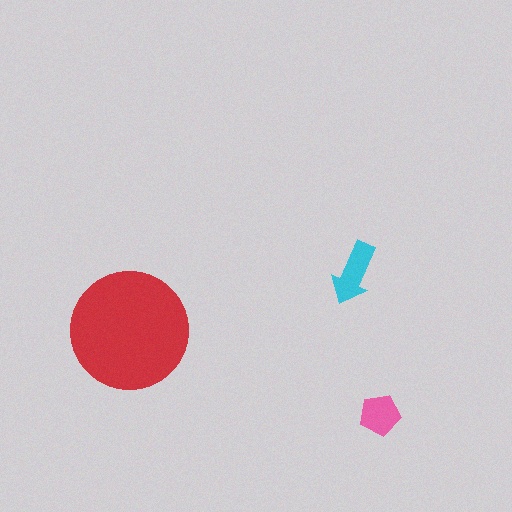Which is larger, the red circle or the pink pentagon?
The red circle.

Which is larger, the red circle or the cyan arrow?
The red circle.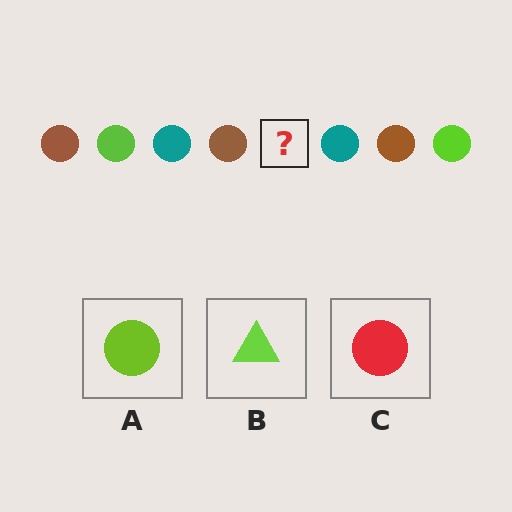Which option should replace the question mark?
Option A.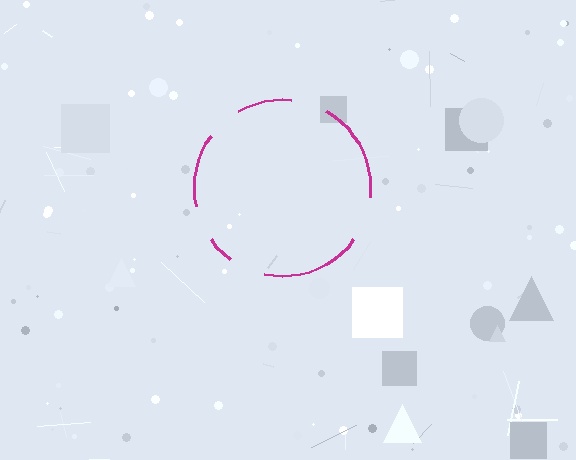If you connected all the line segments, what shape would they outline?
They would outline a circle.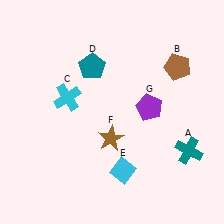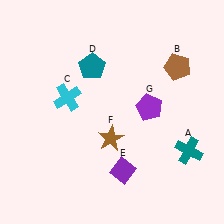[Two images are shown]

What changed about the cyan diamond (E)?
In Image 1, E is cyan. In Image 2, it changed to purple.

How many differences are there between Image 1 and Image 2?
There is 1 difference between the two images.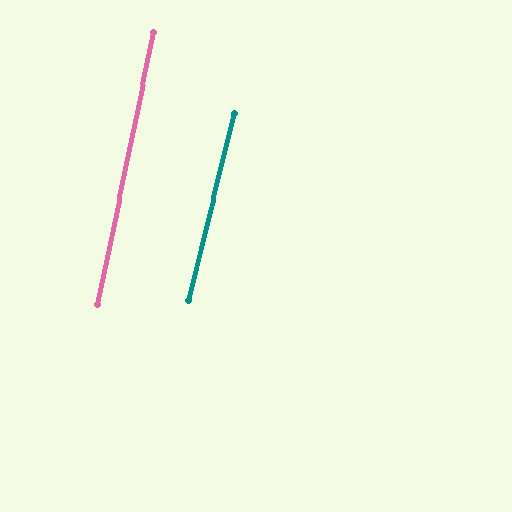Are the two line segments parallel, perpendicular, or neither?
Parallel — their directions differ by only 2.0°.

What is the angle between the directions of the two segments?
Approximately 2 degrees.